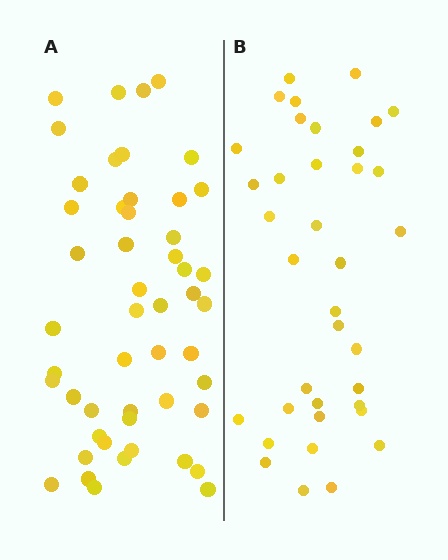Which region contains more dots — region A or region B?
Region A (the left region) has more dots.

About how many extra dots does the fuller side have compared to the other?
Region A has approximately 15 more dots than region B.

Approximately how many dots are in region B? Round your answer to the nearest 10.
About 40 dots. (The exact count is 37, which rounds to 40.)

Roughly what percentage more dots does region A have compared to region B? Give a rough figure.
About 35% more.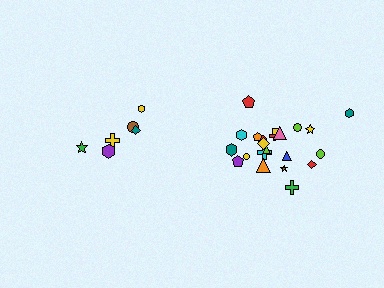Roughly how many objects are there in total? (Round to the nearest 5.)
Roughly 30 objects in total.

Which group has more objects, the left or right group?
The right group.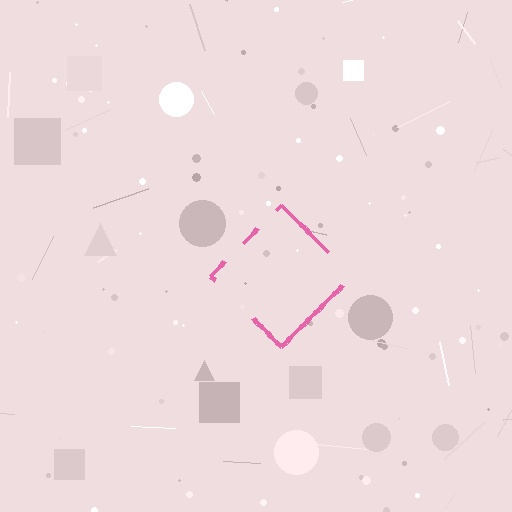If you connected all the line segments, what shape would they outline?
They would outline a diamond.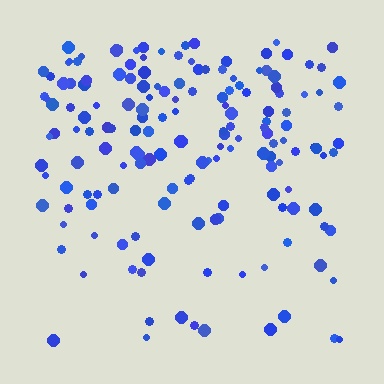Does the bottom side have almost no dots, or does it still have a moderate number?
Still a moderate number, just noticeably fewer than the top.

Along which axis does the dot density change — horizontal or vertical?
Vertical.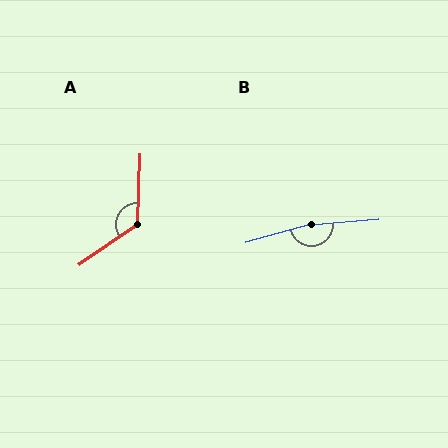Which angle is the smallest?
A, at approximately 127 degrees.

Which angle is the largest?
B, at approximately 169 degrees.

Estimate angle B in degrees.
Approximately 169 degrees.